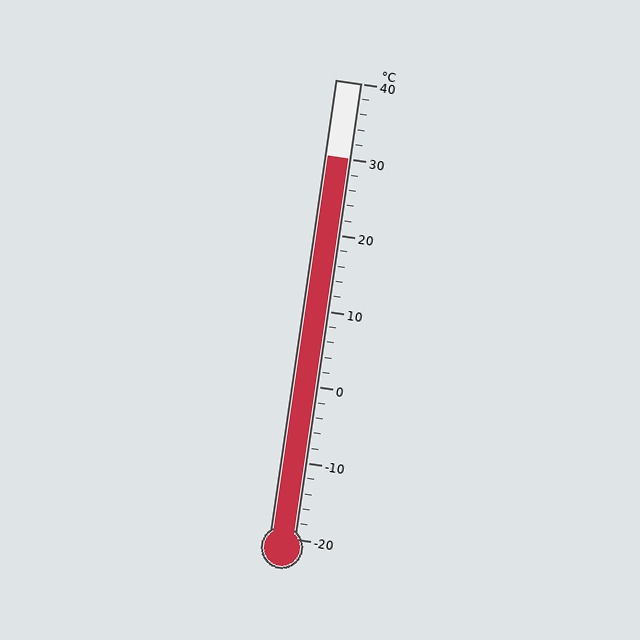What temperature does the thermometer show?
The thermometer shows approximately 30°C.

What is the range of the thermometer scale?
The thermometer scale ranges from -20°C to 40°C.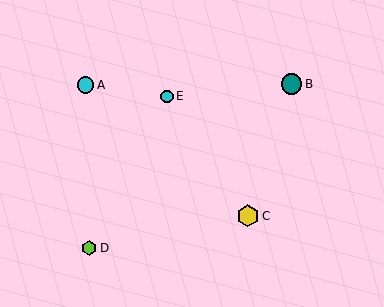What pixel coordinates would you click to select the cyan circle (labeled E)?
Click at (167, 96) to select the cyan circle E.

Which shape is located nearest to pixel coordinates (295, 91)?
The teal circle (labeled B) at (292, 84) is nearest to that location.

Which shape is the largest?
The yellow hexagon (labeled C) is the largest.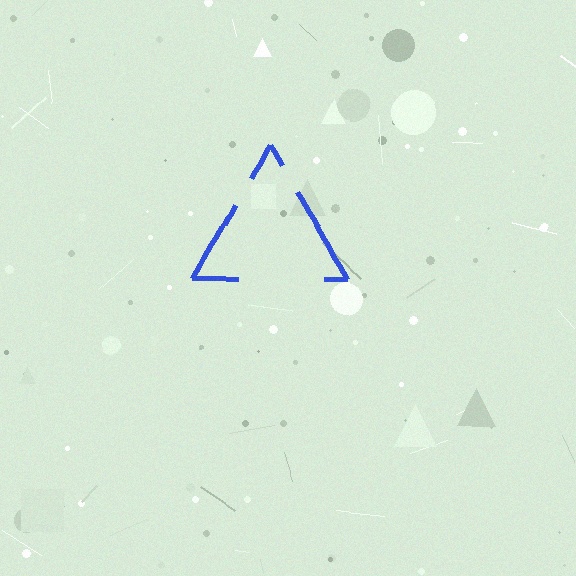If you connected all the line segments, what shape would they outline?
They would outline a triangle.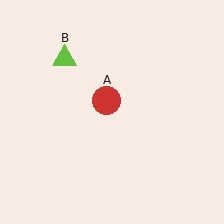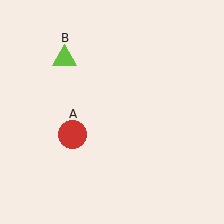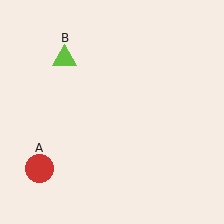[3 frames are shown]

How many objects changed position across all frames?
1 object changed position: red circle (object A).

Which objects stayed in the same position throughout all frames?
Lime triangle (object B) remained stationary.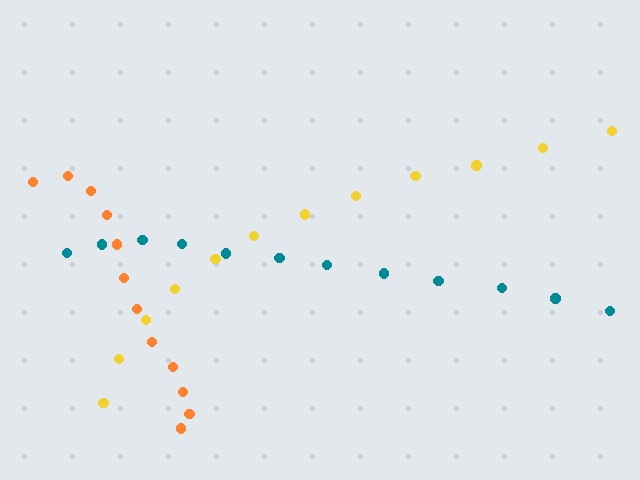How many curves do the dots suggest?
There are 3 distinct paths.